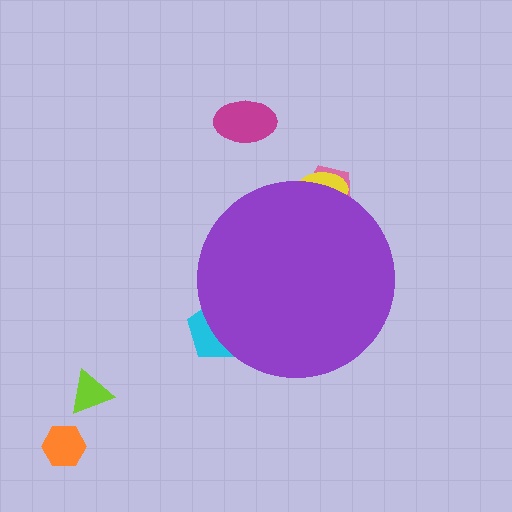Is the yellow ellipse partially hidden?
Yes, the yellow ellipse is partially hidden behind the purple circle.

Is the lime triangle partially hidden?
No, the lime triangle is fully visible.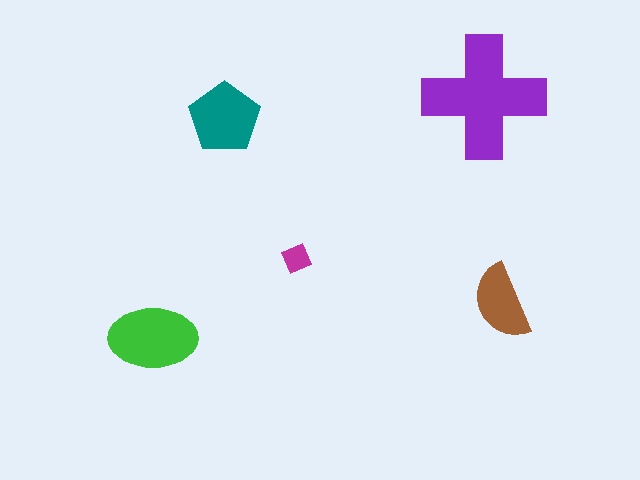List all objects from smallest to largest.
The magenta diamond, the brown semicircle, the teal pentagon, the green ellipse, the purple cross.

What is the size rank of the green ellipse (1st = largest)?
2nd.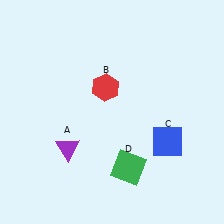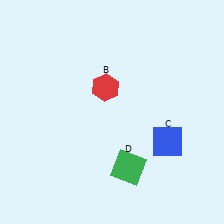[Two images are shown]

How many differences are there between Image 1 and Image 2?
There is 1 difference between the two images.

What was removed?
The purple triangle (A) was removed in Image 2.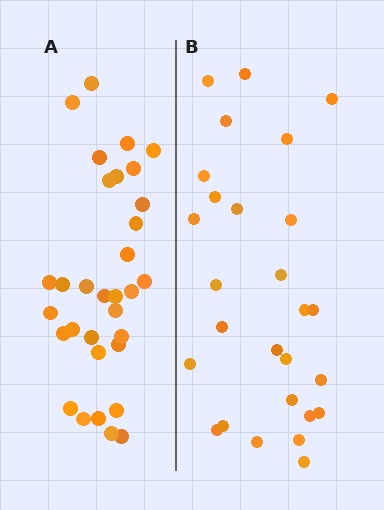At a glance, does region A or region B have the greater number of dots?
Region A (the left region) has more dots.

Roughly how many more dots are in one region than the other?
Region A has about 5 more dots than region B.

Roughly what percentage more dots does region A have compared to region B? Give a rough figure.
About 20% more.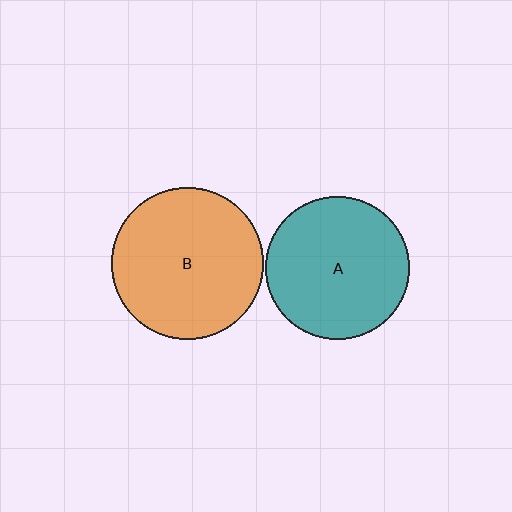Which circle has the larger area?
Circle B (orange).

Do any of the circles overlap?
No, none of the circles overlap.